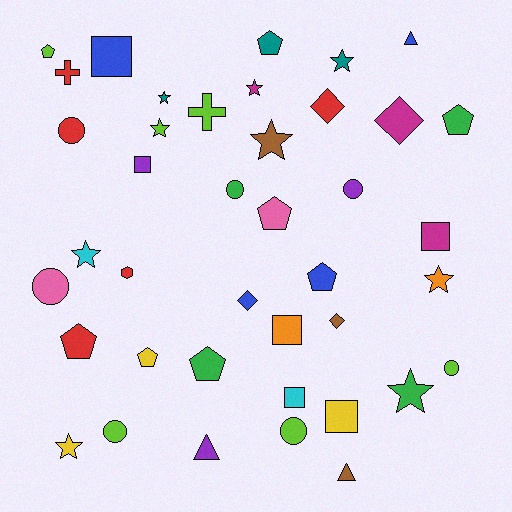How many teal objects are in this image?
There are 3 teal objects.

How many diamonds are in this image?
There are 4 diamonds.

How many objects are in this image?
There are 40 objects.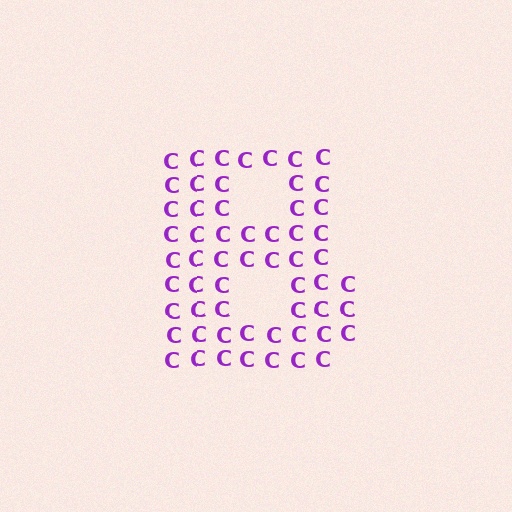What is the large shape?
The large shape is the letter B.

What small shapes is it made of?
It is made of small letter C's.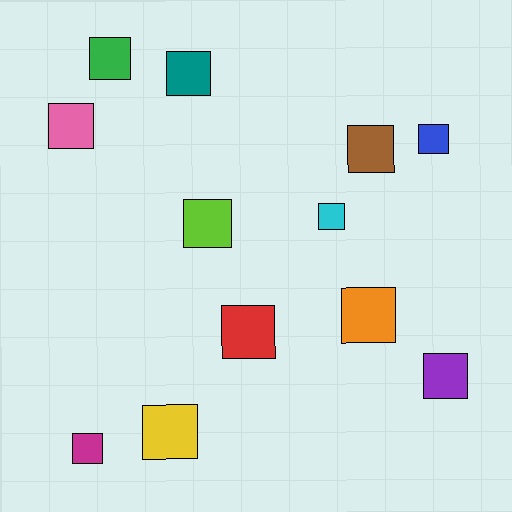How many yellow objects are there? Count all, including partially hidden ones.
There is 1 yellow object.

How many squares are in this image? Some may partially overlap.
There are 12 squares.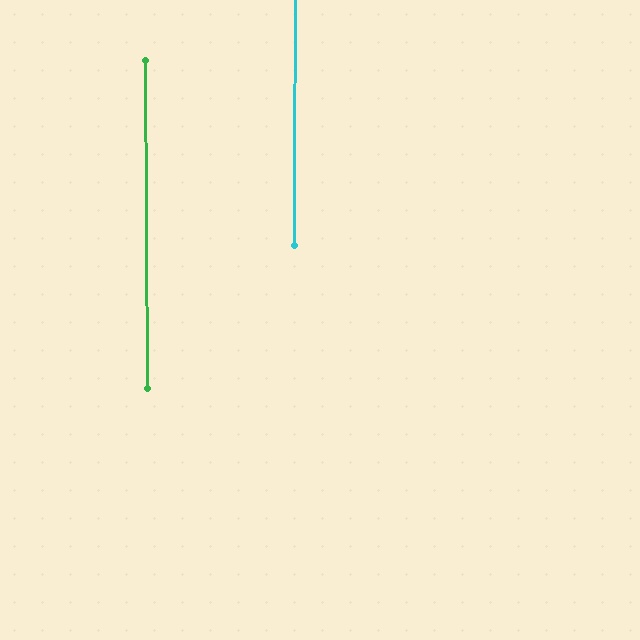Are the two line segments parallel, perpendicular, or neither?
Parallel — their directions differ by only 0.6°.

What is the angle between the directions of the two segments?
Approximately 1 degree.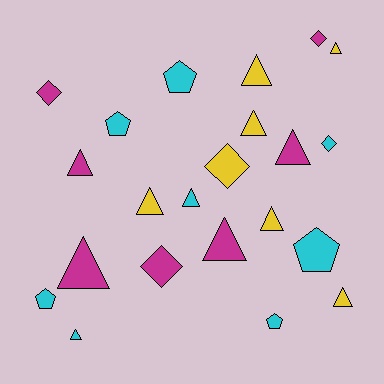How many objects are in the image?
There are 22 objects.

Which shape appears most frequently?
Triangle, with 12 objects.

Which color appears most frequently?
Cyan, with 8 objects.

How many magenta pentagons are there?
There are no magenta pentagons.